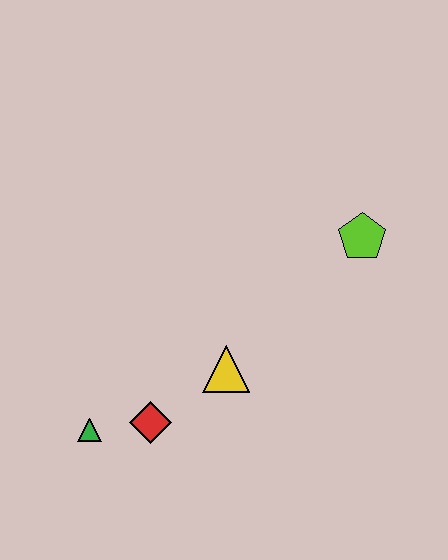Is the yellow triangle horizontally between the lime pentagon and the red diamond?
Yes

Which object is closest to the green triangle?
The red diamond is closest to the green triangle.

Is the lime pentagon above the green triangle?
Yes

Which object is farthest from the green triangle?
The lime pentagon is farthest from the green triangle.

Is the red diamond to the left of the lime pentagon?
Yes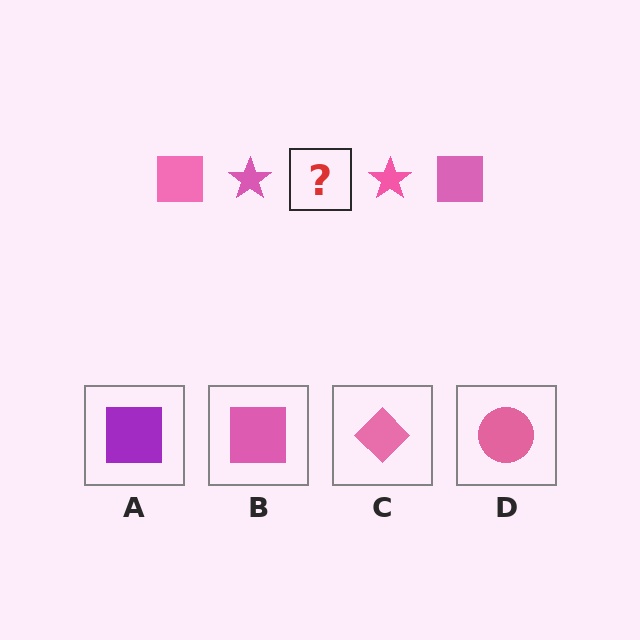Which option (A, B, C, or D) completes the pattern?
B.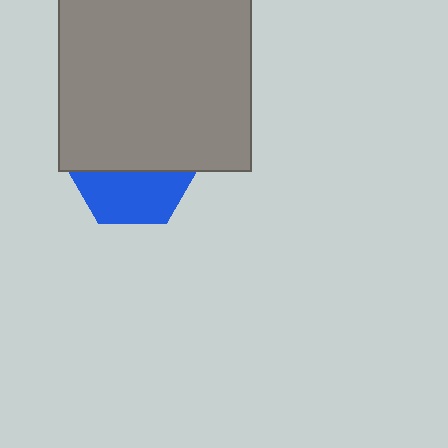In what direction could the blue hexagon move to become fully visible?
The blue hexagon could move down. That would shift it out from behind the gray square entirely.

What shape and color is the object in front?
The object in front is a gray square.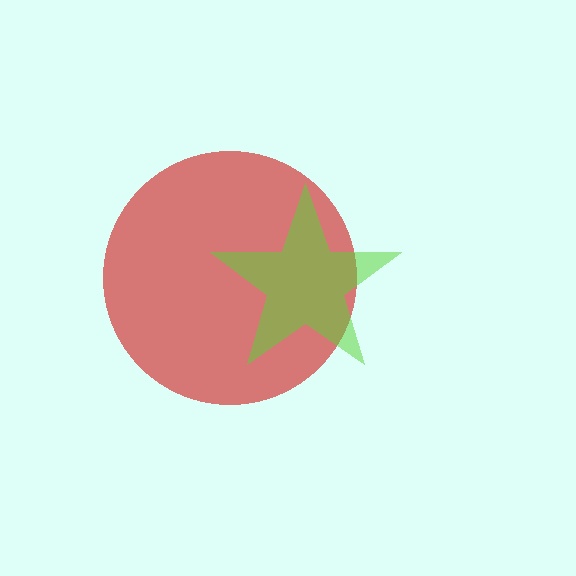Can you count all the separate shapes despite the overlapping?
Yes, there are 2 separate shapes.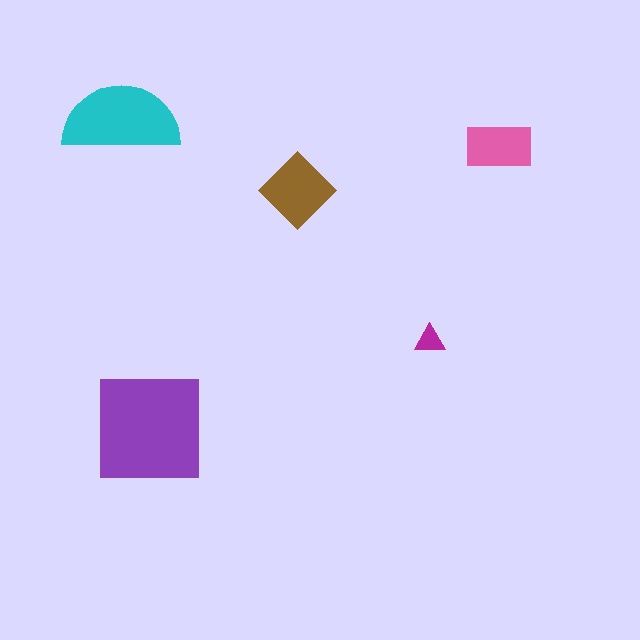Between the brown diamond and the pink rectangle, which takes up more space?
The brown diamond.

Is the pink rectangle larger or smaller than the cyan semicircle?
Smaller.